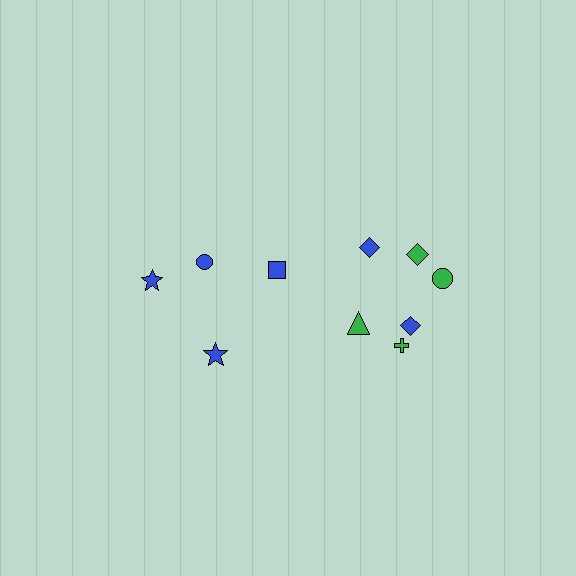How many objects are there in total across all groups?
There are 10 objects.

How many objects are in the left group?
There are 4 objects.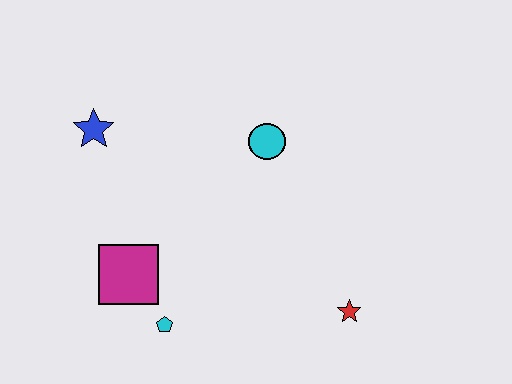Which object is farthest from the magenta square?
The red star is farthest from the magenta square.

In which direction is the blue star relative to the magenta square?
The blue star is above the magenta square.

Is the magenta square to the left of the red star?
Yes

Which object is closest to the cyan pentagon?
The magenta square is closest to the cyan pentagon.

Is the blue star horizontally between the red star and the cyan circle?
No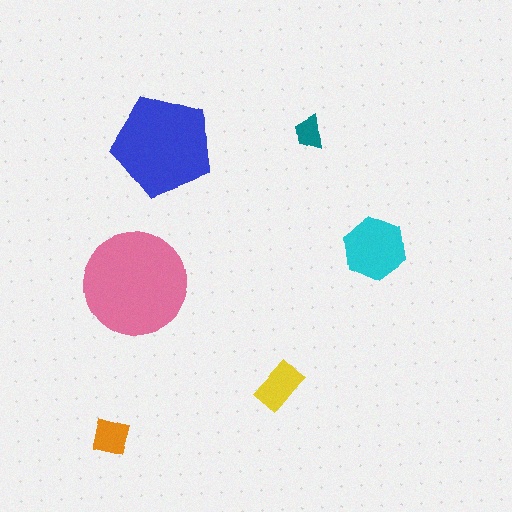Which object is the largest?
The pink circle.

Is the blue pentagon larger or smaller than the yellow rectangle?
Larger.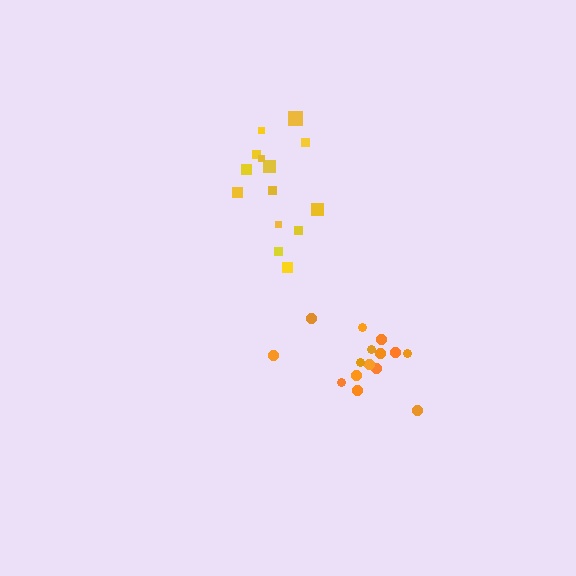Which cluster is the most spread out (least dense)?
Yellow.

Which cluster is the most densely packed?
Orange.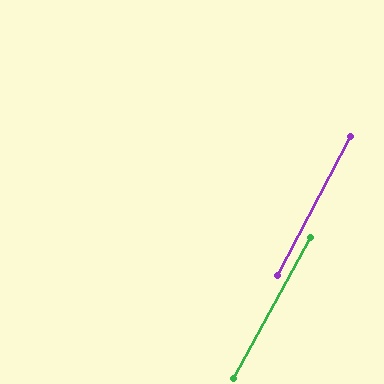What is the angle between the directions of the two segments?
Approximately 1 degree.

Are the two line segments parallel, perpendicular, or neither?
Parallel — their directions differ by only 1.4°.